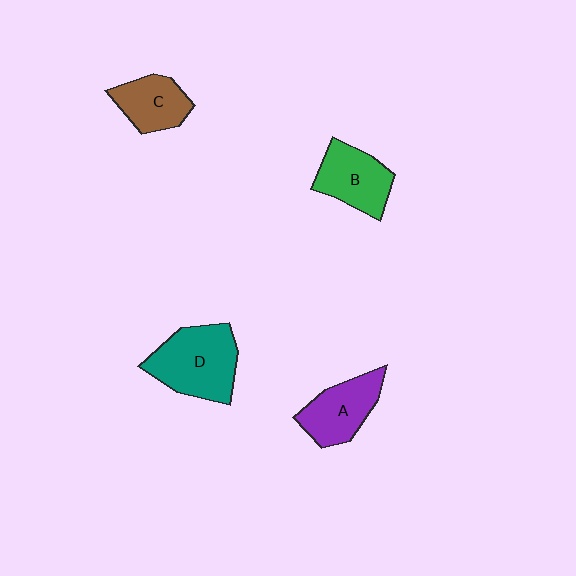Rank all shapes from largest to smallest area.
From largest to smallest: D (teal), B (green), A (purple), C (brown).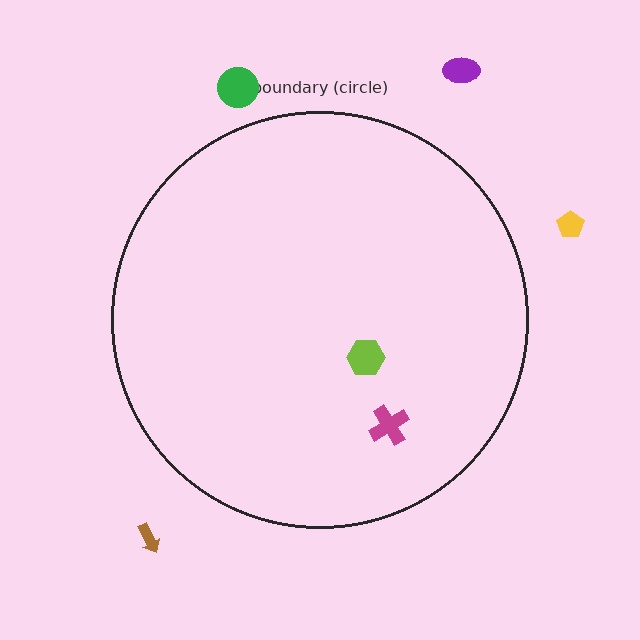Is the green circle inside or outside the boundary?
Outside.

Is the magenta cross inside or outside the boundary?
Inside.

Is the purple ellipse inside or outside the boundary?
Outside.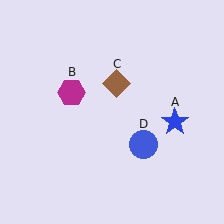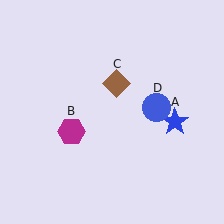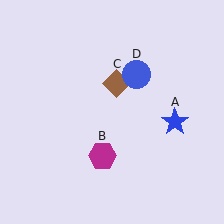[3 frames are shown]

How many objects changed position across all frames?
2 objects changed position: magenta hexagon (object B), blue circle (object D).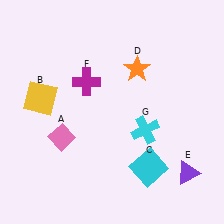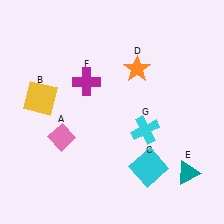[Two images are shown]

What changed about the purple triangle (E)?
In Image 1, E is purple. In Image 2, it changed to teal.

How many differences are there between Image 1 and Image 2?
There is 1 difference between the two images.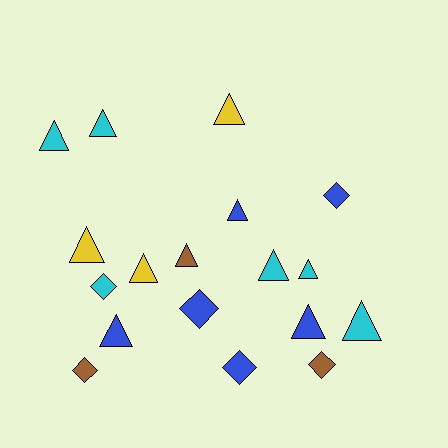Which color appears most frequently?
Blue, with 6 objects.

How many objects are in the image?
There are 18 objects.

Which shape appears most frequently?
Triangle, with 12 objects.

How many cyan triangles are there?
There are 5 cyan triangles.